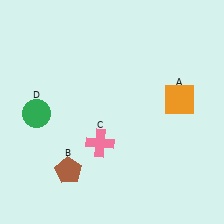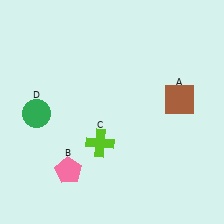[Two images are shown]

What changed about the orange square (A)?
In Image 1, A is orange. In Image 2, it changed to brown.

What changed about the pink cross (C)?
In Image 1, C is pink. In Image 2, it changed to lime.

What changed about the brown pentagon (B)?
In Image 1, B is brown. In Image 2, it changed to pink.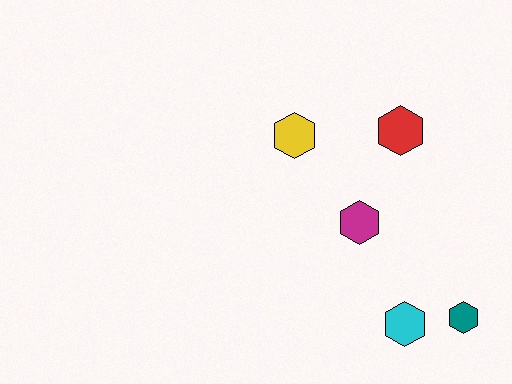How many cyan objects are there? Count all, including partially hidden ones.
There is 1 cyan object.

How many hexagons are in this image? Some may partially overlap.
There are 5 hexagons.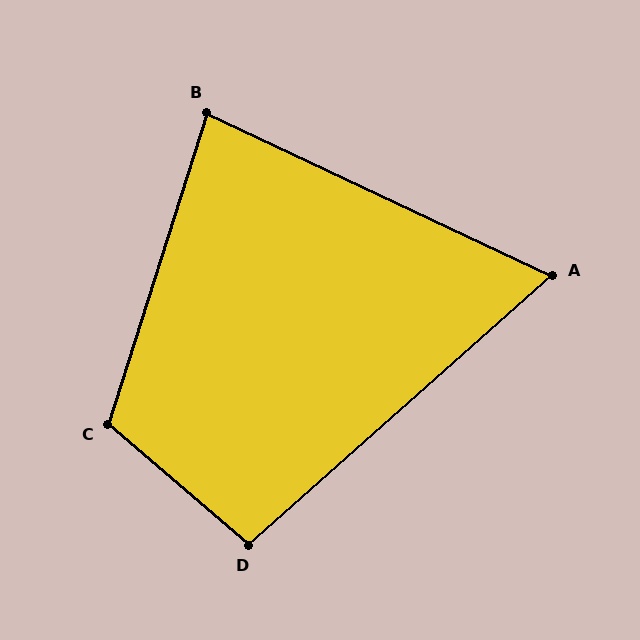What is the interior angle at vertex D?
Approximately 98 degrees (obtuse).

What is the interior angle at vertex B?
Approximately 82 degrees (acute).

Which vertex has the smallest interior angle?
A, at approximately 67 degrees.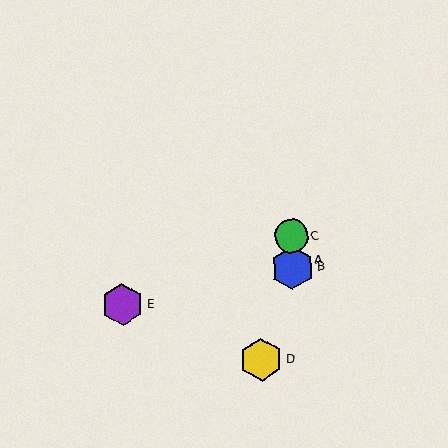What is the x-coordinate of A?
Object A is at x≈292.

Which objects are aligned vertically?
Objects A, B, C are aligned vertically.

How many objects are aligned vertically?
3 objects (A, B, C) are aligned vertically.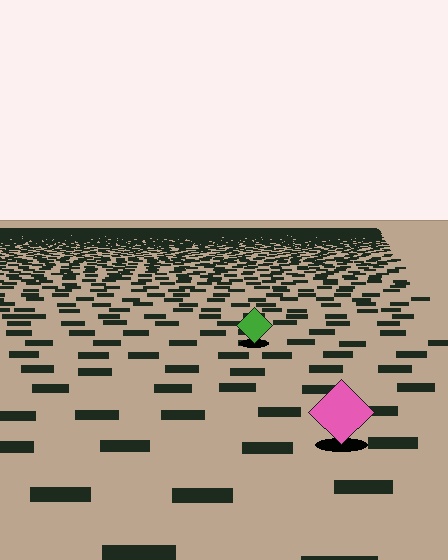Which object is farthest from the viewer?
The green diamond is farthest from the viewer. It appears smaller and the ground texture around it is denser.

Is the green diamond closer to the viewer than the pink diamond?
No. The pink diamond is closer — you can tell from the texture gradient: the ground texture is coarser near it.